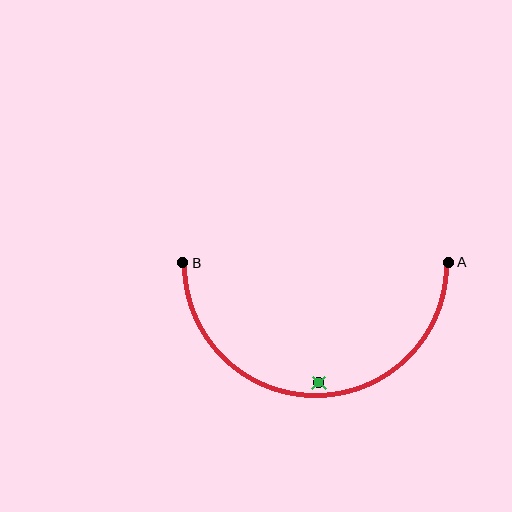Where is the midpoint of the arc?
The arc midpoint is the point on the curve farthest from the straight line joining A and B. It sits below that line.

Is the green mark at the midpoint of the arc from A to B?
No — the green mark does not lie on the arc at all. It sits slightly inside the curve.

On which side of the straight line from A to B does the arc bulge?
The arc bulges below the straight line connecting A and B.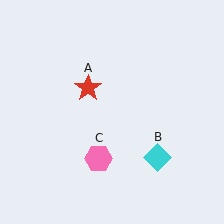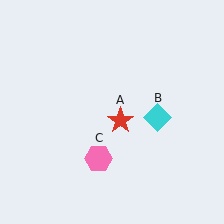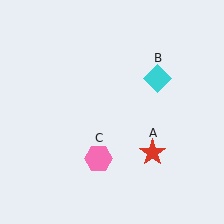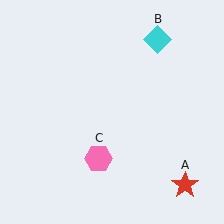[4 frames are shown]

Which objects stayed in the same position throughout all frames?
Pink hexagon (object C) remained stationary.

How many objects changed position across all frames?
2 objects changed position: red star (object A), cyan diamond (object B).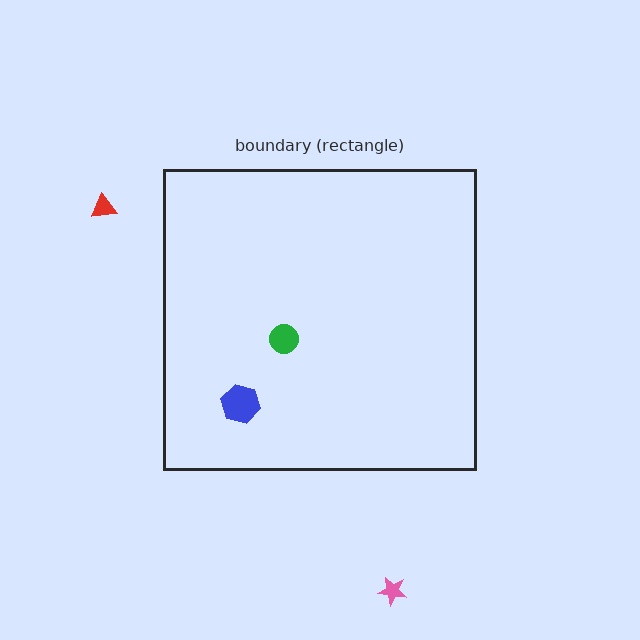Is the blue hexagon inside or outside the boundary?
Inside.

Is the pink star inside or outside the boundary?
Outside.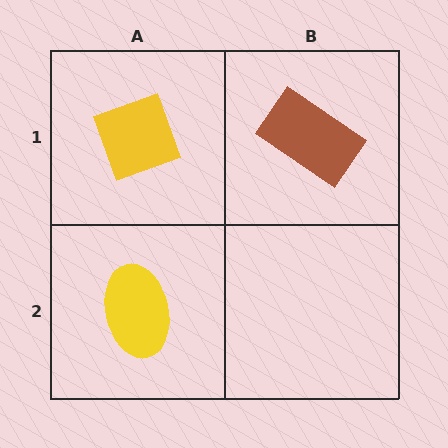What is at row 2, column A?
A yellow ellipse.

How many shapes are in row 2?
1 shape.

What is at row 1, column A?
A yellow diamond.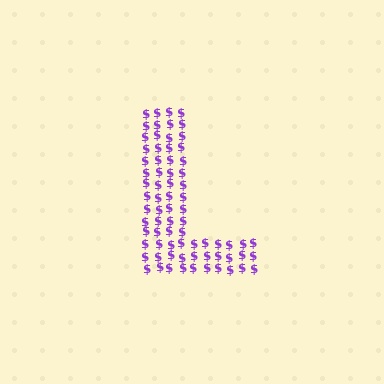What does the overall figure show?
The overall figure shows the letter L.